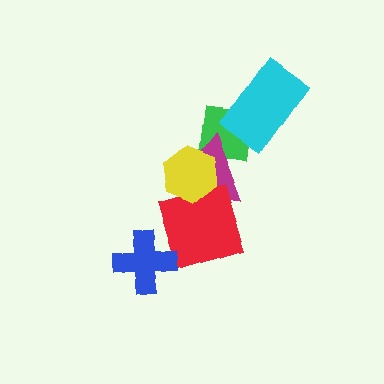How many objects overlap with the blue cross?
0 objects overlap with the blue cross.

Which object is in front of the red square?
The yellow hexagon is in front of the red square.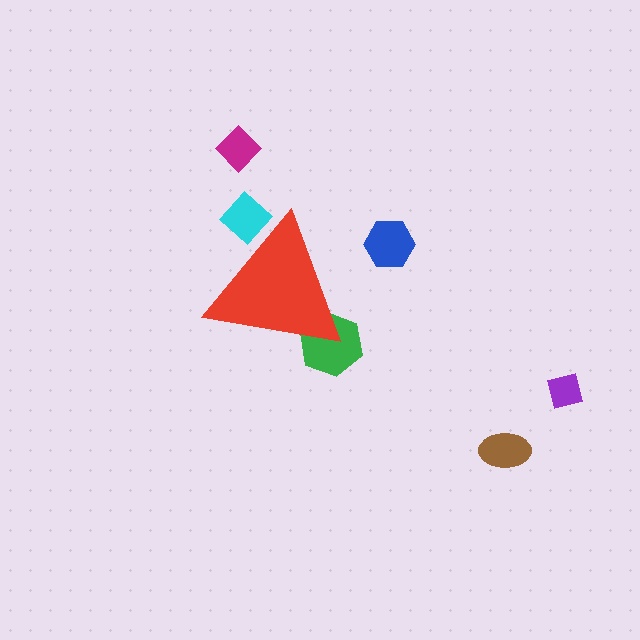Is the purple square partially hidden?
No, the purple square is fully visible.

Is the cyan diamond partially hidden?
Yes, the cyan diamond is partially hidden behind the red triangle.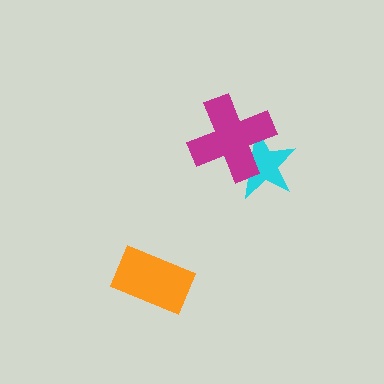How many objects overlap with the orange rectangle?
0 objects overlap with the orange rectangle.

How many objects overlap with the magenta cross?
1 object overlaps with the magenta cross.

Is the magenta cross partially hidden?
No, no other shape covers it.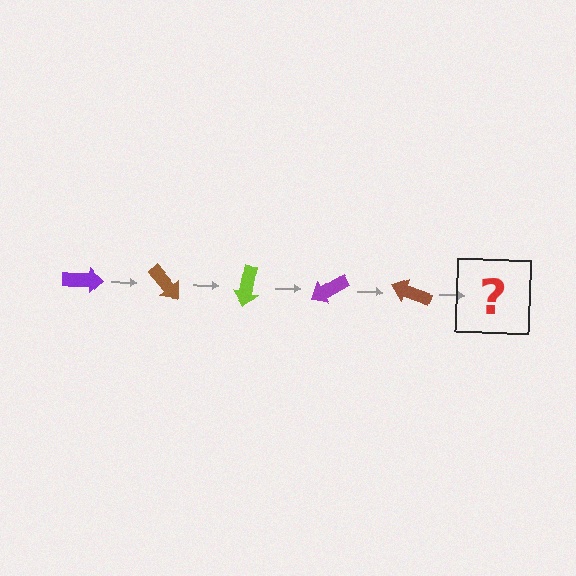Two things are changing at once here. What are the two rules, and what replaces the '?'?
The two rules are that it rotates 50 degrees each step and the color cycles through purple, brown, and lime. The '?' should be a lime arrow, rotated 250 degrees from the start.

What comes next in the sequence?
The next element should be a lime arrow, rotated 250 degrees from the start.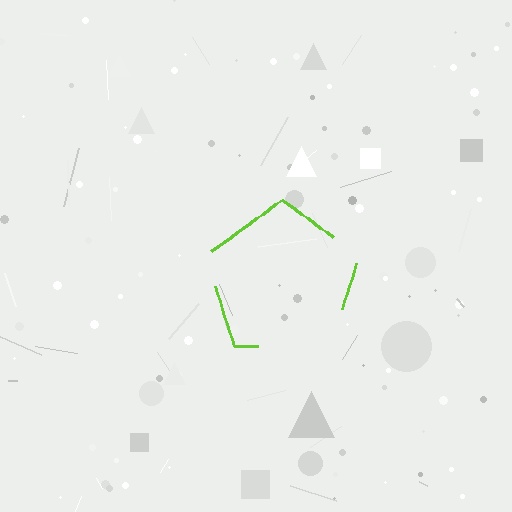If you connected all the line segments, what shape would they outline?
They would outline a pentagon.